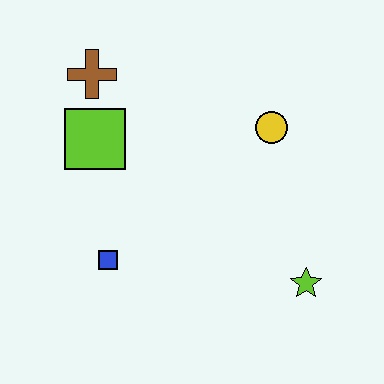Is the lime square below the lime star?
No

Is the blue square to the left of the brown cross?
No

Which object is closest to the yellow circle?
The lime star is closest to the yellow circle.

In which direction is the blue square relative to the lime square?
The blue square is below the lime square.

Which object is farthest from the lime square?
The lime star is farthest from the lime square.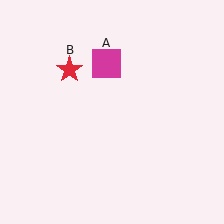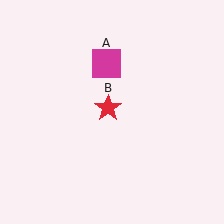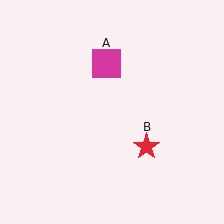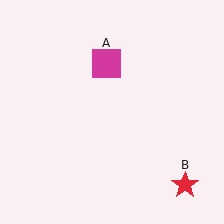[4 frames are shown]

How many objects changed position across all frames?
1 object changed position: red star (object B).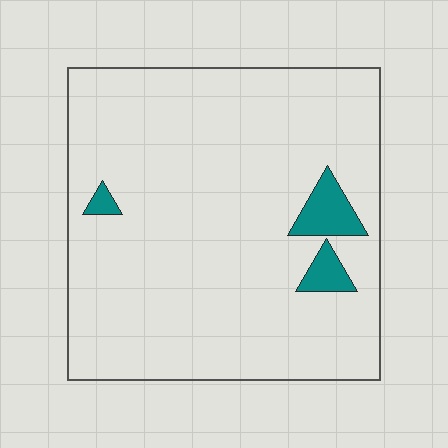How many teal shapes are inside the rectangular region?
3.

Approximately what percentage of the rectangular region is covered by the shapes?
Approximately 5%.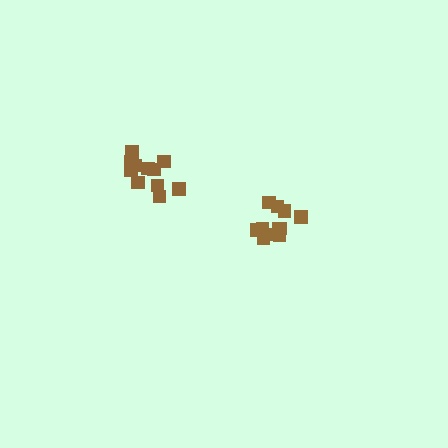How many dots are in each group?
Group 1: 12 dots, Group 2: 11 dots (23 total).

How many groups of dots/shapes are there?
There are 2 groups.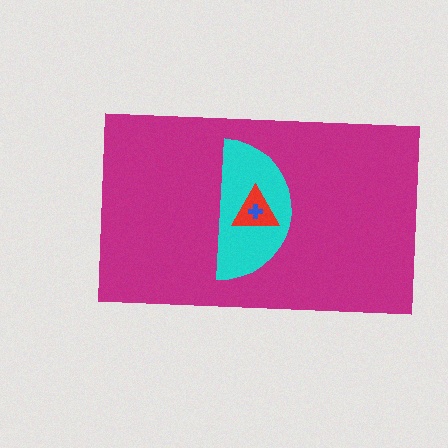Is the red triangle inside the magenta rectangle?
Yes.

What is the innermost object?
The blue cross.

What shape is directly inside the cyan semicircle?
The red triangle.